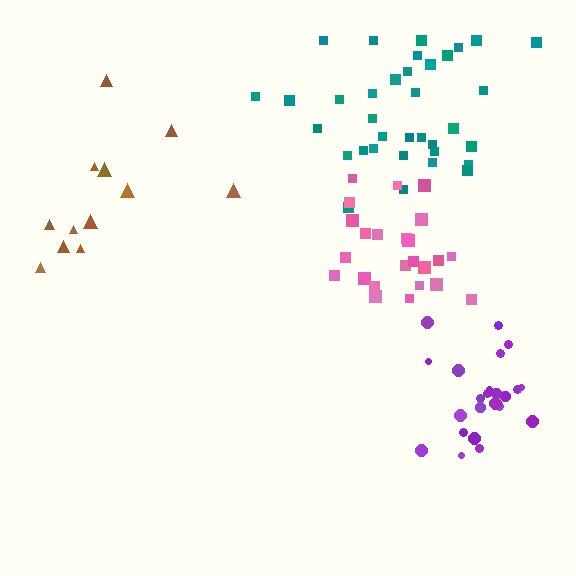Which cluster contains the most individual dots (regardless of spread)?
Teal (35).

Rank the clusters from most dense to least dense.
purple, pink, teal, brown.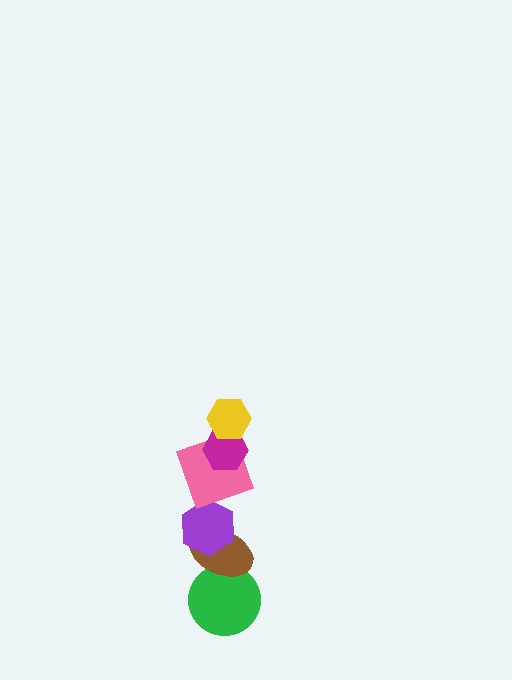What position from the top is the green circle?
The green circle is 6th from the top.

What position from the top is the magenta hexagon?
The magenta hexagon is 2nd from the top.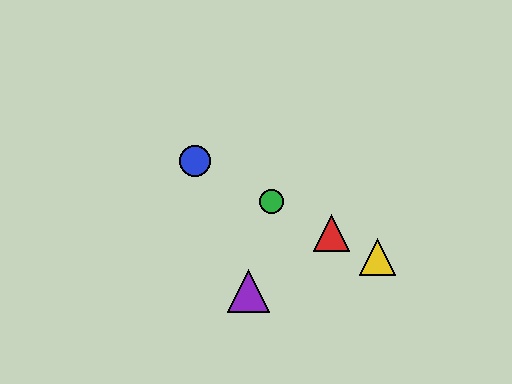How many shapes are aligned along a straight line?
4 shapes (the red triangle, the blue circle, the green circle, the yellow triangle) are aligned along a straight line.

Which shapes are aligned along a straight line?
The red triangle, the blue circle, the green circle, the yellow triangle are aligned along a straight line.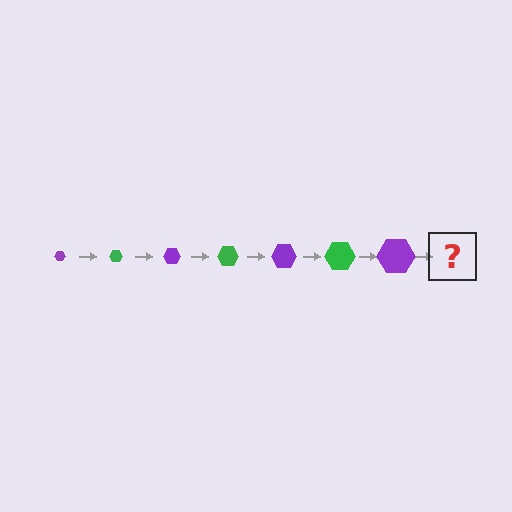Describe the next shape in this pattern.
It should be a green hexagon, larger than the previous one.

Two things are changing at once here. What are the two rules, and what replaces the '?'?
The two rules are that the hexagon grows larger each step and the color cycles through purple and green. The '?' should be a green hexagon, larger than the previous one.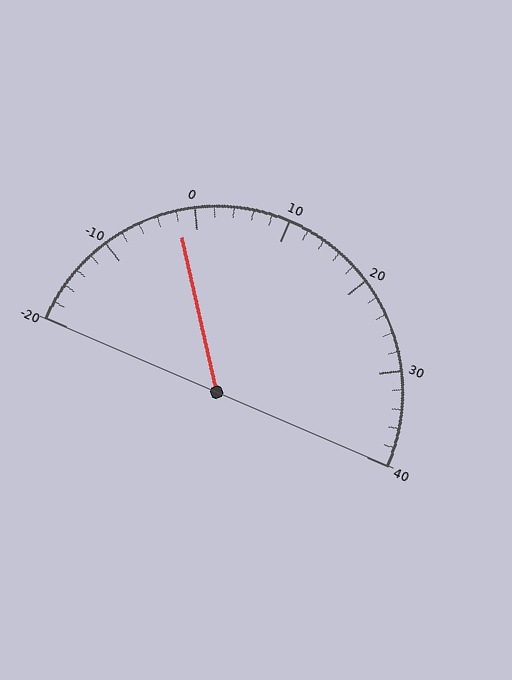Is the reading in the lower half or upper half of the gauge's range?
The reading is in the lower half of the range (-20 to 40).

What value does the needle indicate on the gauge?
The needle indicates approximately -2.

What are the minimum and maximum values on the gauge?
The gauge ranges from -20 to 40.